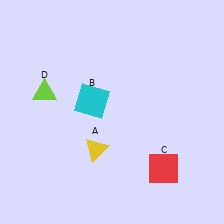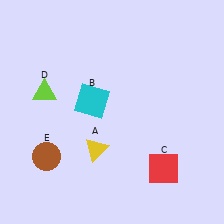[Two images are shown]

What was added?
A brown circle (E) was added in Image 2.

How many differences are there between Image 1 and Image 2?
There is 1 difference between the two images.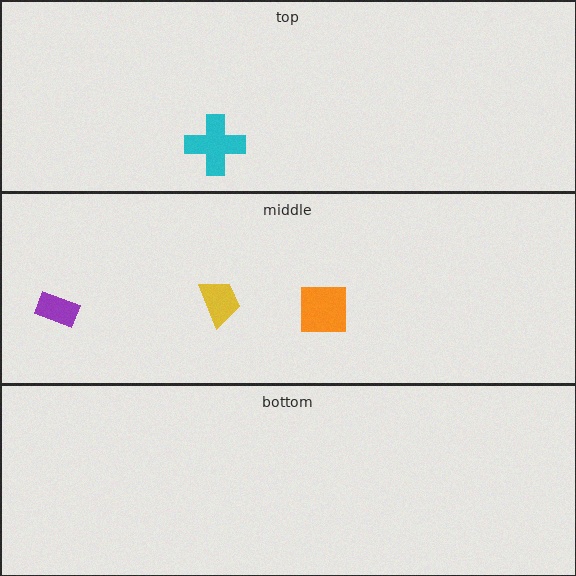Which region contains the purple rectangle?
The middle region.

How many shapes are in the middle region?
3.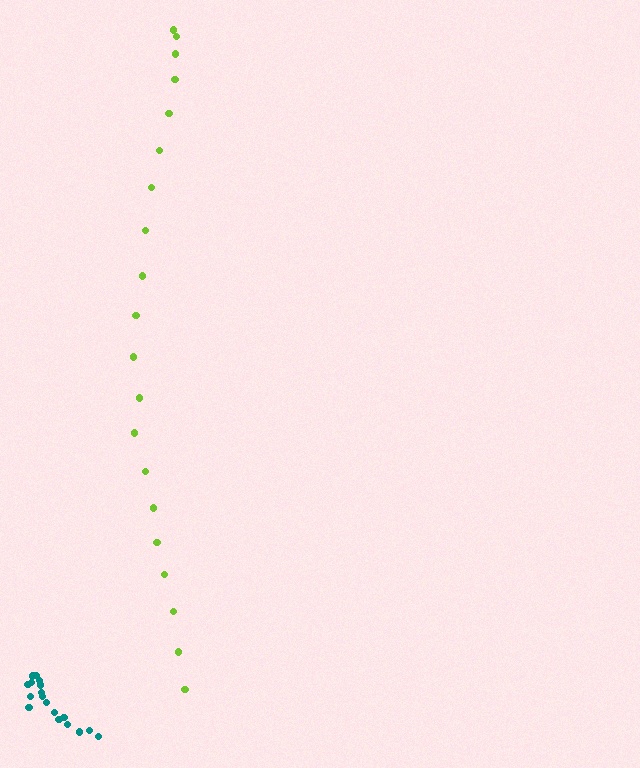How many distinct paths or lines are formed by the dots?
There are 2 distinct paths.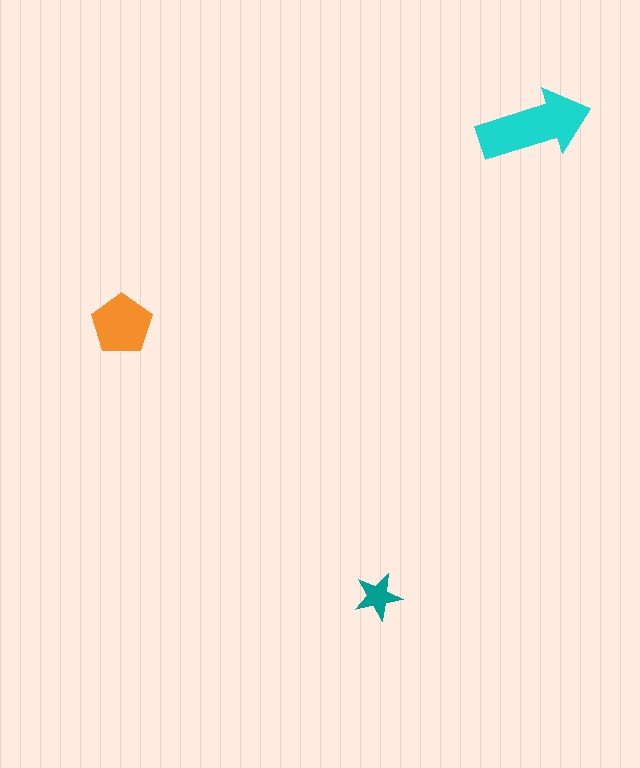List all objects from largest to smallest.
The cyan arrow, the orange pentagon, the teal star.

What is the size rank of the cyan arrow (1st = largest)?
1st.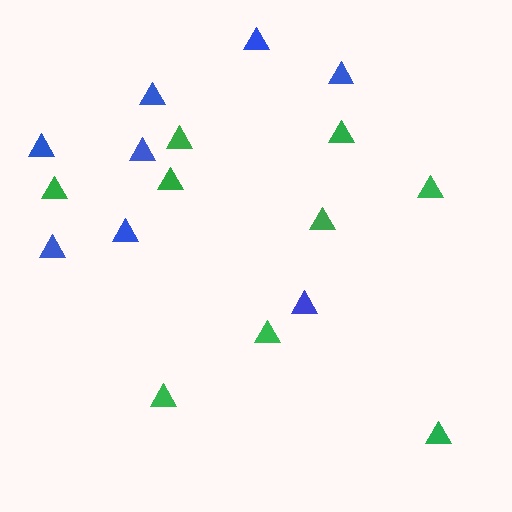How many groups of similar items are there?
There are 2 groups: one group of green triangles (9) and one group of blue triangles (8).